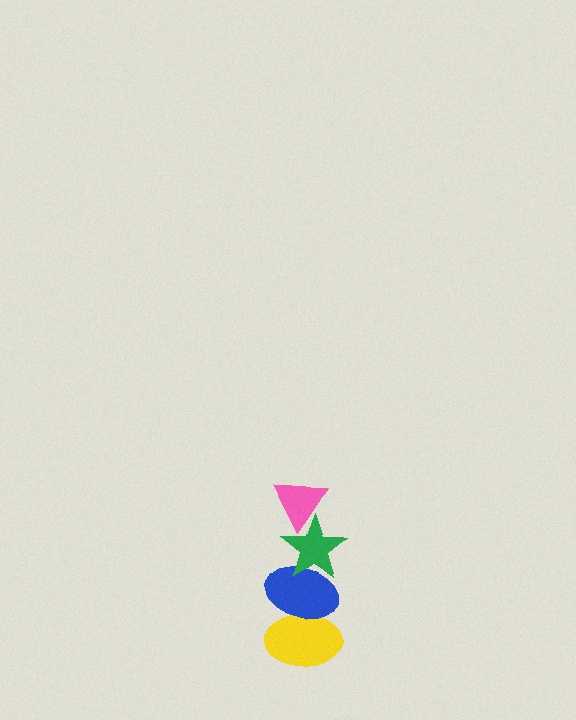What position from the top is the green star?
The green star is 2nd from the top.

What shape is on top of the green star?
The pink triangle is on top of the green star.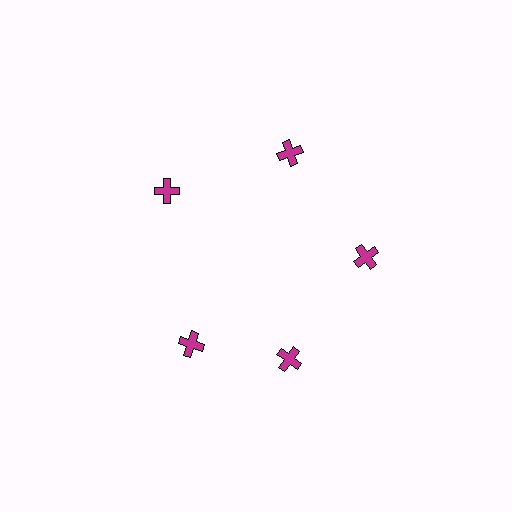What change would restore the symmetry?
The symmetry would be restored by rotating it back into even spacing with its neighbors so that all 5 crosses sit at equal angles and equal distance from the center.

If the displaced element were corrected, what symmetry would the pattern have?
It would have 5-fold rotational symmetry — the pattern would map onto itself every 72 degrees.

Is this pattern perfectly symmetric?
No. The 5 magenta crosses are arranged in a ring, but one element near the 8 o'clock position is rotated out of alignment along the ring, breaking the 5-fold rotational symmetry.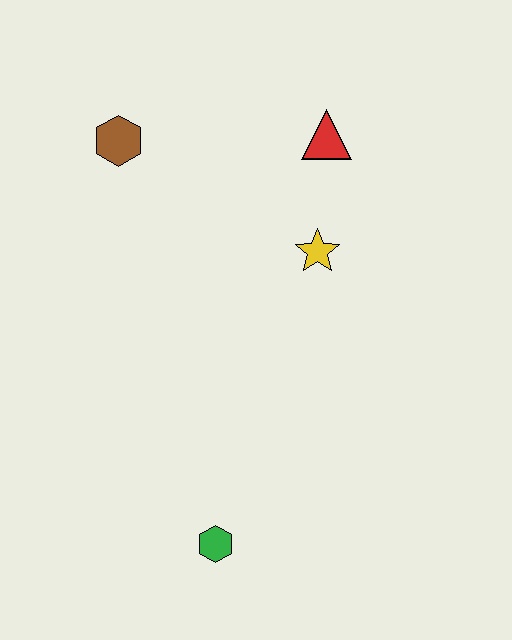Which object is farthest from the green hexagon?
The red triangle is farthest from the green hexagon.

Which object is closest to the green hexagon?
The yellow star is closest to the green hexagon.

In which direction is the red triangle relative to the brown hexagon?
The red triangle is to the right of the brown hexagon.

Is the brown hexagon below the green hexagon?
No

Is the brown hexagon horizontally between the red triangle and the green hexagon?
No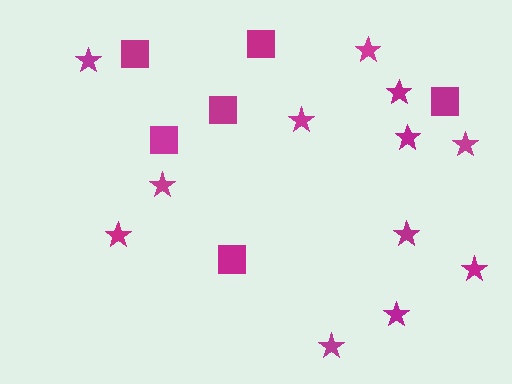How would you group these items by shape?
There are 2 groups: one group of stars (12) and one group of squares (6).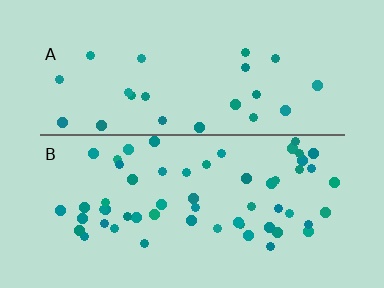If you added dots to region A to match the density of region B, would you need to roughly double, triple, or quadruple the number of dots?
Approximately double.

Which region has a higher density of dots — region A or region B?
B (the bottom).